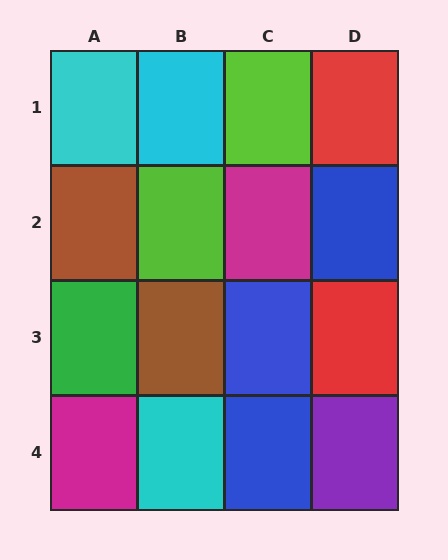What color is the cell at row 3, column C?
Blue.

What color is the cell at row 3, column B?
Brown.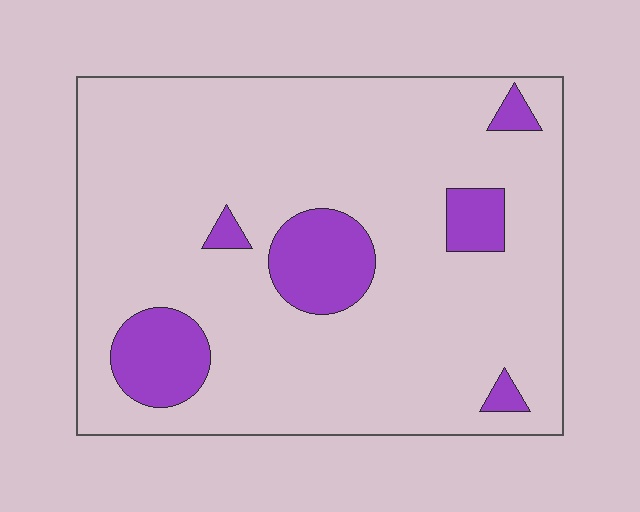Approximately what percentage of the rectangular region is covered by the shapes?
Approximately 15%.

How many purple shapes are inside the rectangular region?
6.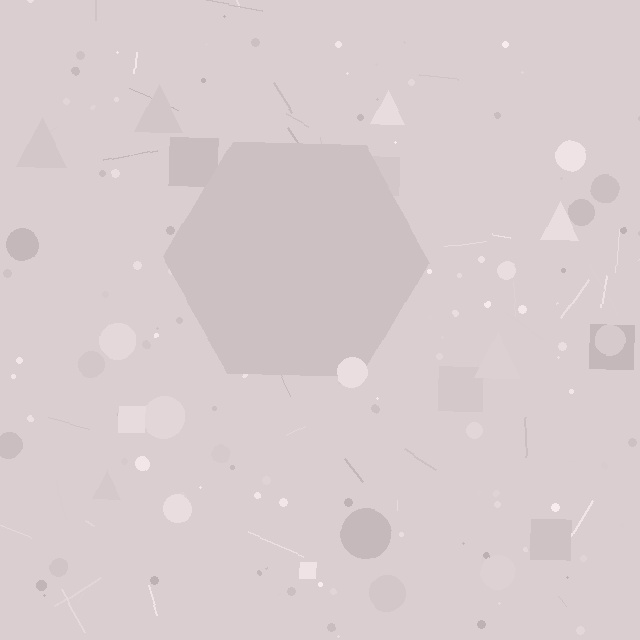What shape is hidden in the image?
A hexagon is hidden in the image.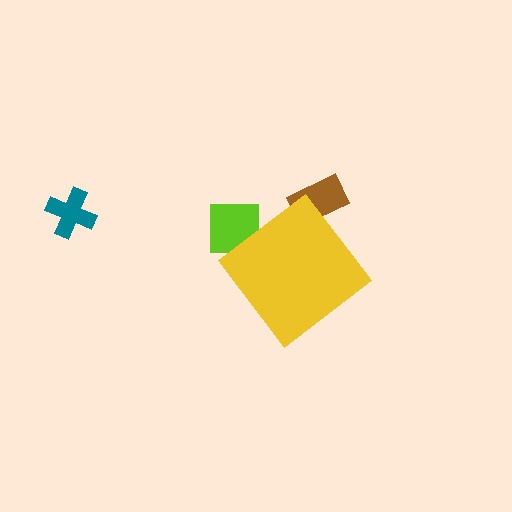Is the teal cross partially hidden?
No, the teal cross is fully visible.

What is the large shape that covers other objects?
A yellow diamond.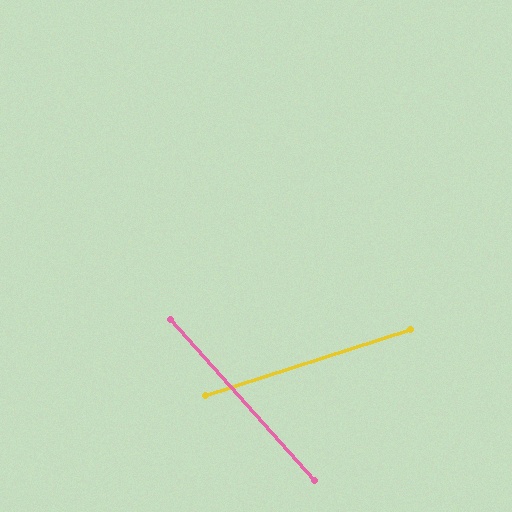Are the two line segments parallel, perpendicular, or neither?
Neither parallel nor perpendicular — they differ by about 66°.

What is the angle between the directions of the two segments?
Approximately 66 degrees.